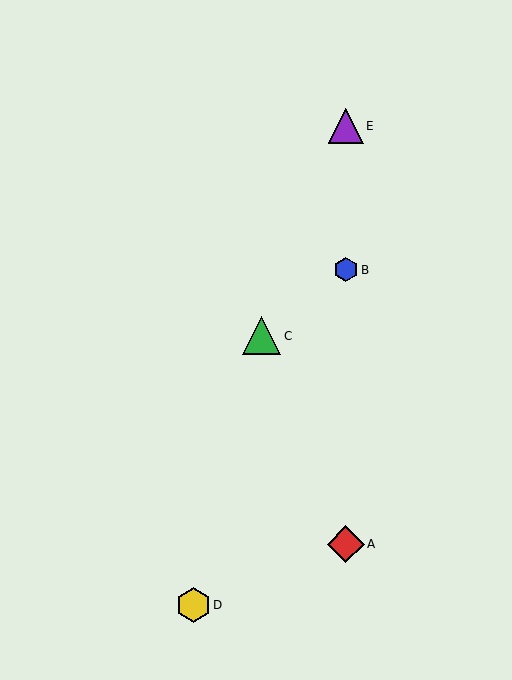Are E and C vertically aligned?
No, E is at x≈346 and C is at x≈262.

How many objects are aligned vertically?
3 objects (A, B, E) are aligned vertically.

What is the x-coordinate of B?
Object B is at x≈346.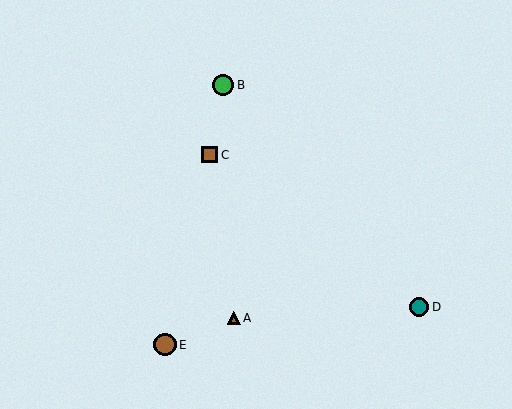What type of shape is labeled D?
Shape D is a teal circle.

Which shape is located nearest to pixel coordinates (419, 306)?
The teal circle (labeled D) at (419, 307) is nearest to that location.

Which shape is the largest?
The brown circle (labeled E) is the largest.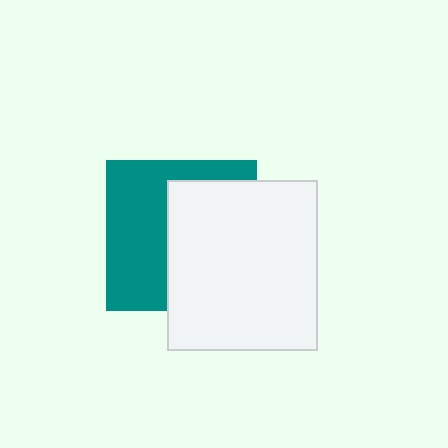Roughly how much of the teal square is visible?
About half of it is visible (roughly 49%).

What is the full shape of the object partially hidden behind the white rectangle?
The partially hidden object is a teal square.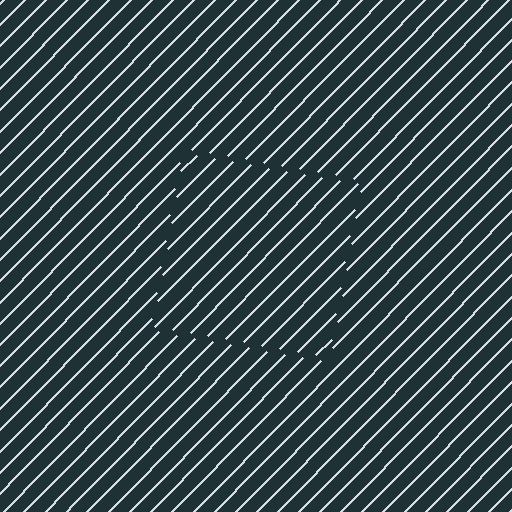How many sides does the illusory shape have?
4 sides — the line-ends trace a square.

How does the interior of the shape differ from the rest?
The interior of the shape contains the same grating, shifted by half a period — the contour is defined by the phase discontinuity where line-ends from the inner and outer gratings abut.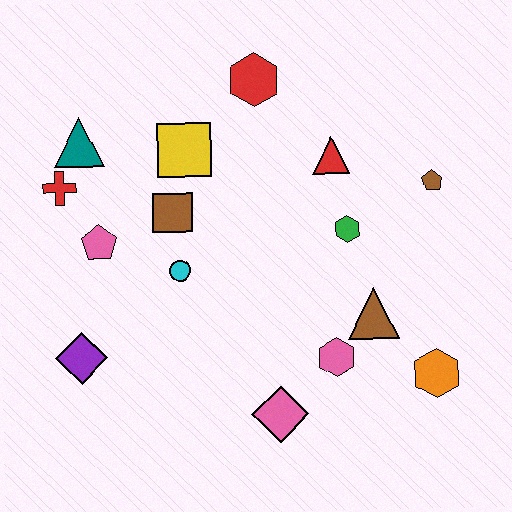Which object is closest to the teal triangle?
The red cross is closest to the teal triangle.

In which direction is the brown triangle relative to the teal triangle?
The brown triangle is to the right of the teal triangle.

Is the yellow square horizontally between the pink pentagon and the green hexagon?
Yes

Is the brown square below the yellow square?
Yes